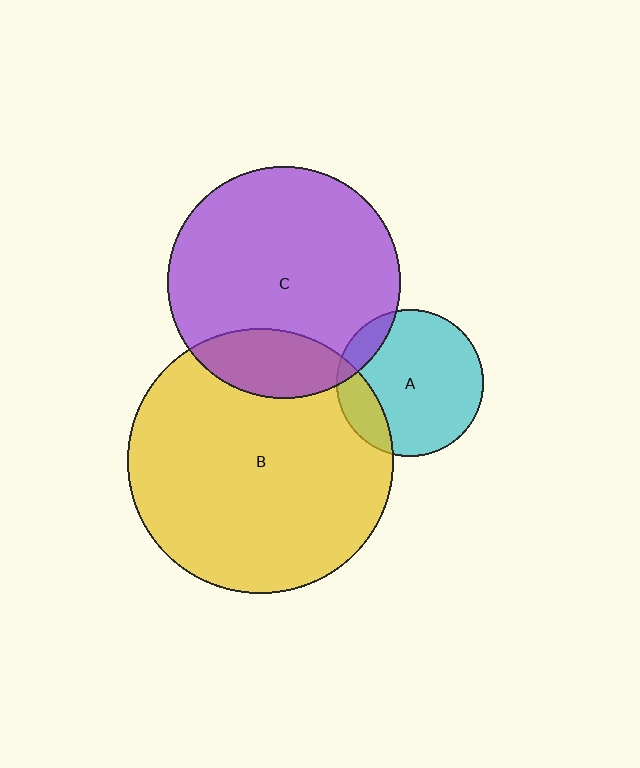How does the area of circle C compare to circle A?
Approximately 2.5 times.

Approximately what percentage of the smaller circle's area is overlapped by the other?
Approximately 20%.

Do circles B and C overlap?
Yes.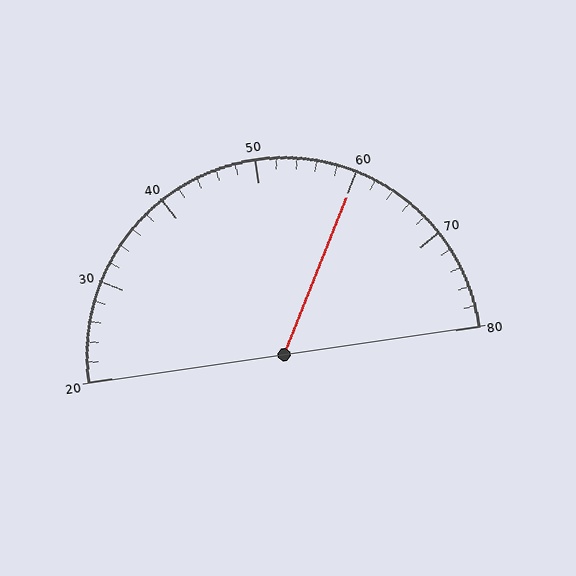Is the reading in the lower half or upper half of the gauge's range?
The reading is in the upper half of the range (20 to 80).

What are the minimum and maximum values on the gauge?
The gauge ranges from 20 to 80.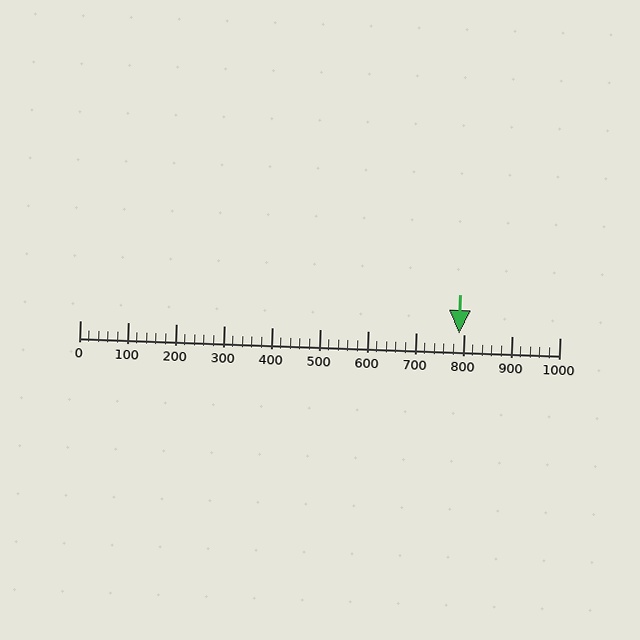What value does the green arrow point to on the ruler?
The green arrow points to approximately 791.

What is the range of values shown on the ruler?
The ruler shows values from 0 to 1000.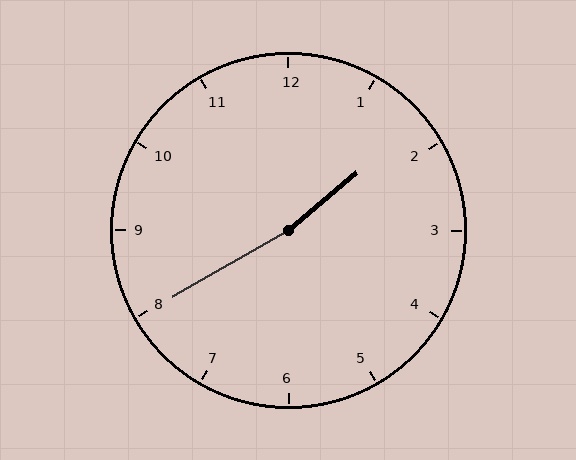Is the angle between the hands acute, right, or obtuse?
It is obtuse.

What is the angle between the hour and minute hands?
Approximately 170 degrees.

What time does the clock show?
1:40.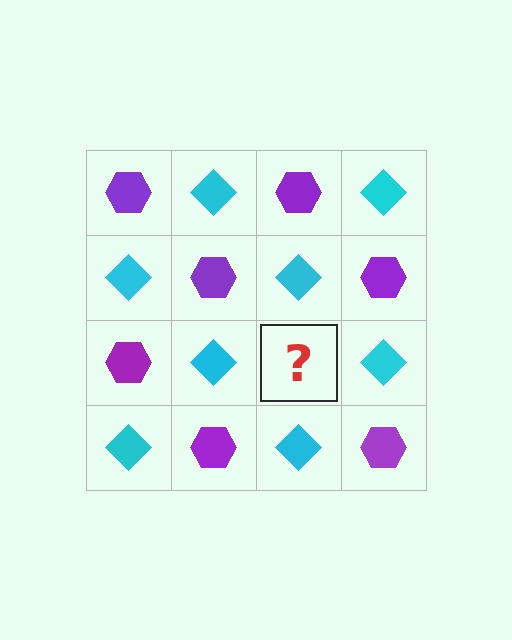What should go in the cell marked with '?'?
The missing cell should contain a purple hexagon.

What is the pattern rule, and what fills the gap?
The rule is that it alternates purple hexagon and cyan diamond in a checkerboard pattern. The gap should be filled with a purple hexagon.